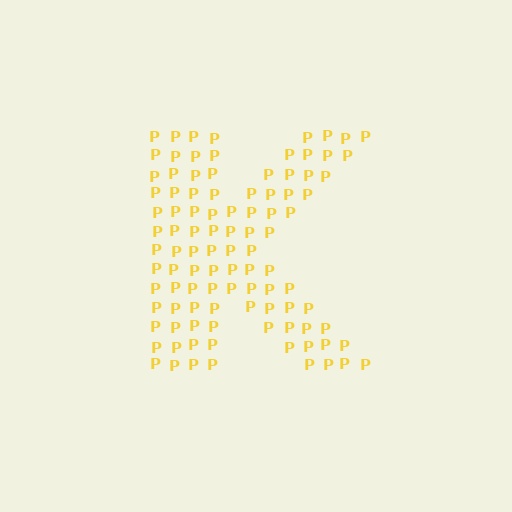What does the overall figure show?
The overall figure shows the letter K.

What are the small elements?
The small elements are letter P's.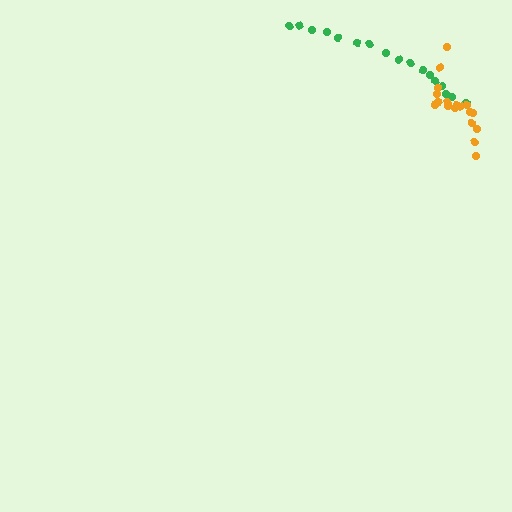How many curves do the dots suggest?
There are 2 distinct paths.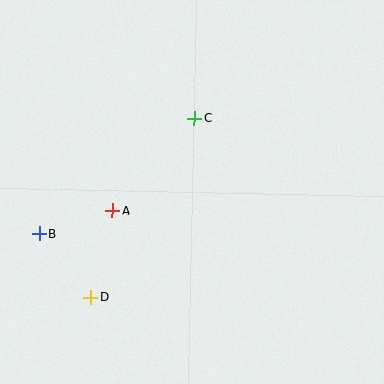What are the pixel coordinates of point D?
Point D is at (90, 297).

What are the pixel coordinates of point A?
Point A is at (112, 211).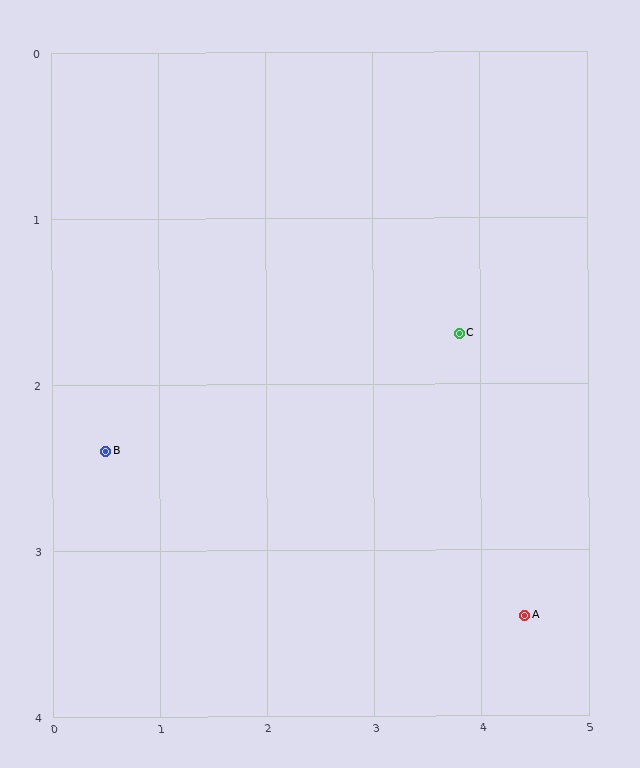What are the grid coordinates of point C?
Point C is at approximately (3.8, 1.7).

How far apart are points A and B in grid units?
Points A and B are about 4.0 grid units apart.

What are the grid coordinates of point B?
Point B is at approximately (0.5, 2.4).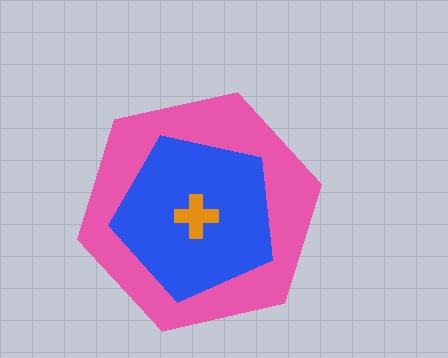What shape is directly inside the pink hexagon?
The blue pentagon.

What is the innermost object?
The orange cross.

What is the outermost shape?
The pink hexagon.